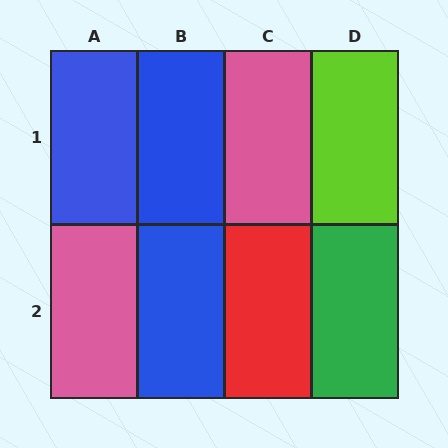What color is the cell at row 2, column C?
Red.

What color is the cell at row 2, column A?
Pink.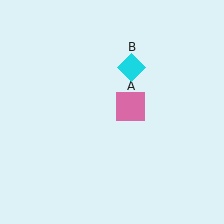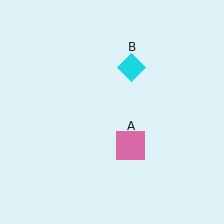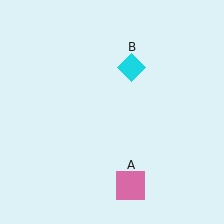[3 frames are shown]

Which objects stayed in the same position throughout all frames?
Cyan diamond (object B) remained stationary.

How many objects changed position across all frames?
1 object changed position: pink square (object A).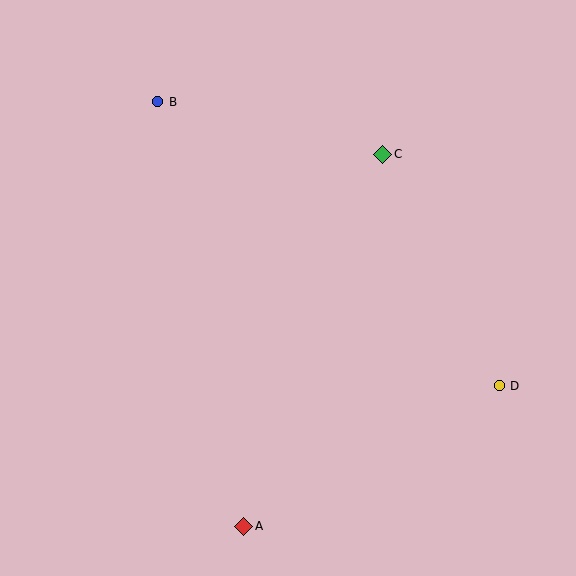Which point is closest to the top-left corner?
Point B is closest to the top-left corner.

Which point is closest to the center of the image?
Point C at (383, 154) is closest to the center.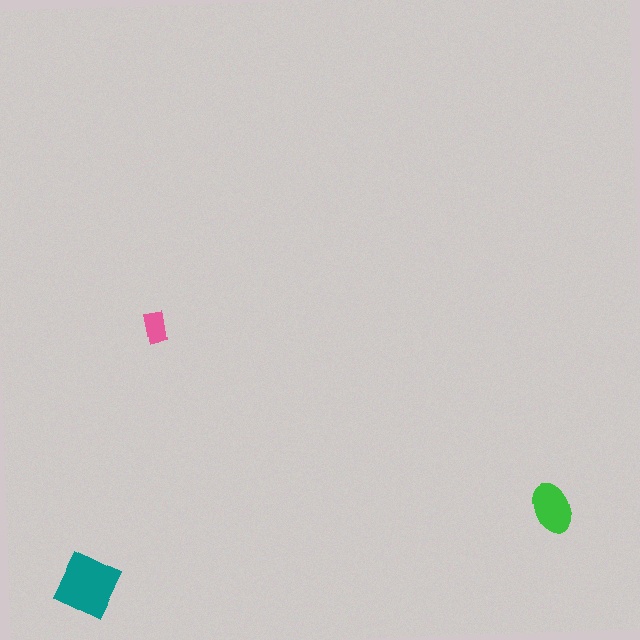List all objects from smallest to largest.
The pink rectangle, the green ellipse, the teal square.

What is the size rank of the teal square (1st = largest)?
1st.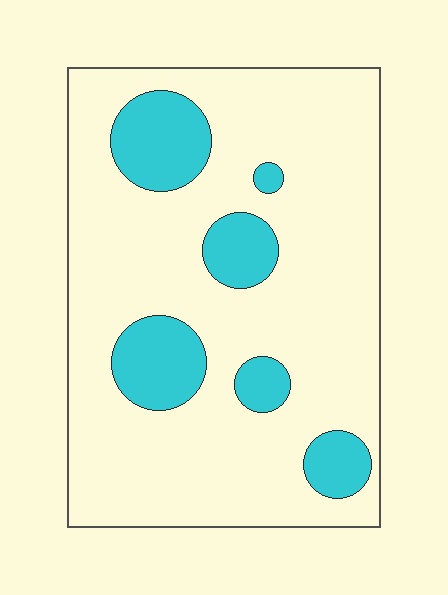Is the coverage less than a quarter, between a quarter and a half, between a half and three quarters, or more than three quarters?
Less than a quarter.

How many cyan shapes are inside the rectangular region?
6.